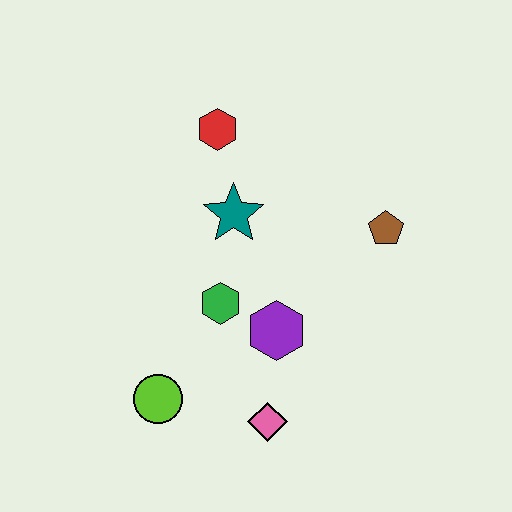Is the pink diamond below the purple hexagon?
Yes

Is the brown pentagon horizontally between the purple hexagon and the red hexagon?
No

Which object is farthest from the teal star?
The pink diamond is farthest from the teal star.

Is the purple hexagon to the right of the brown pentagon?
No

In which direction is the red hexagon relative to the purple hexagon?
The red hexagon is above the purple hexagon.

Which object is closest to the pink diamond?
The purple hexagon is closest to the pink diamond.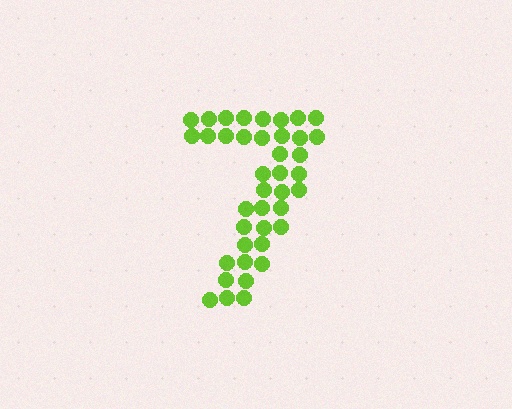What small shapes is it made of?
It is made of small circles.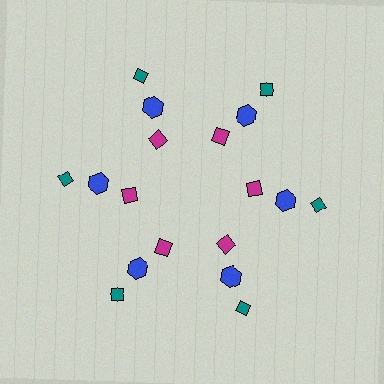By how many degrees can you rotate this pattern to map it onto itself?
The pattern maps onto itself every 60 degrees of rotation.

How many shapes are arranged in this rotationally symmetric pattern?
There are 18 shapes, arranged in 6 groups of 3.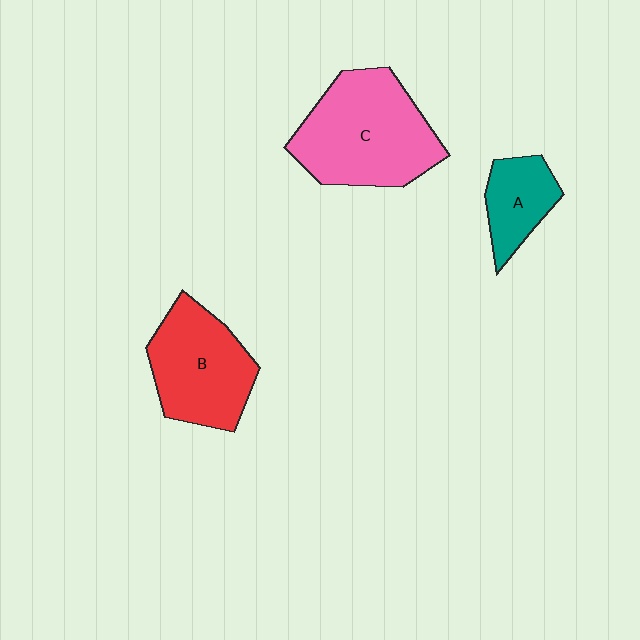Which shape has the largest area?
Shape C (pink).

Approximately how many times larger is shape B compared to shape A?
Approximately 1.8 times.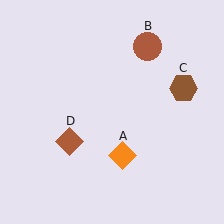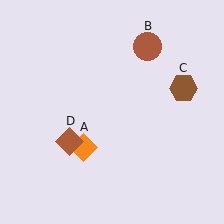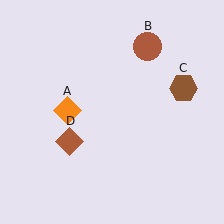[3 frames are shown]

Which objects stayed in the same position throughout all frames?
Brown circle (object B) and brown hexagon (object C) and brown diamond (object D) remained stationary.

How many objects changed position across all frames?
1 object changed position: orange diamond (object A).